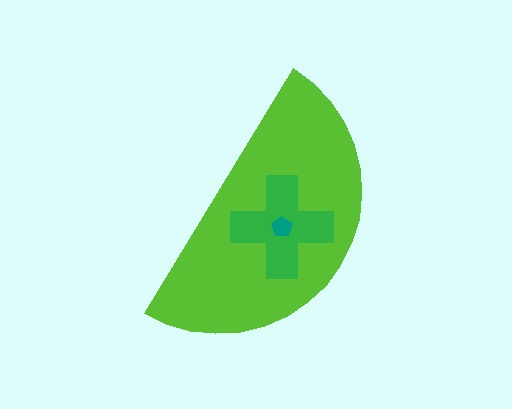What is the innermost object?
The teal pentagon.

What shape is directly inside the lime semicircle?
The green cross.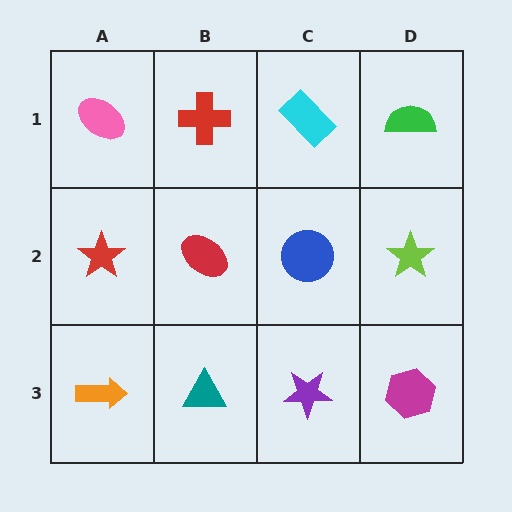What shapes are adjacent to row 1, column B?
A red ellipse (row 2, column B), a pink ellipse (row 1, column A), a cyan rectangle (row 1, column C).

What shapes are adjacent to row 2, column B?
A red cross (row 1, column B), a teal triangle (row 3, column B), a red star (row 2, column A), a blue circle (row 2, column C).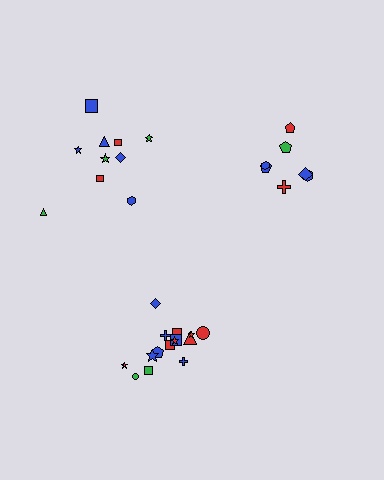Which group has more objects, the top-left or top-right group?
The top-left group.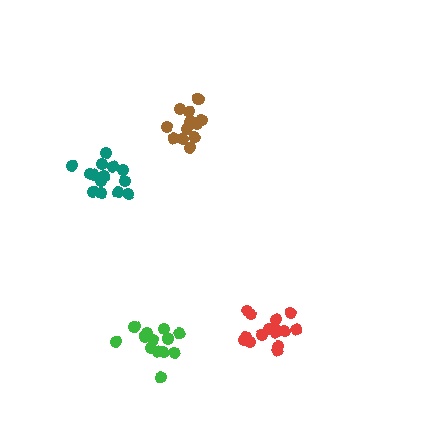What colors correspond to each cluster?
The clusters are colored: red, brown, teal, green.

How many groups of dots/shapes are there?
There are 4 groups.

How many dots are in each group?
Group 1: 16 dots, Group 2: 14 dots, Group 3: 14 dots, Group 4: 13 dots (57 total).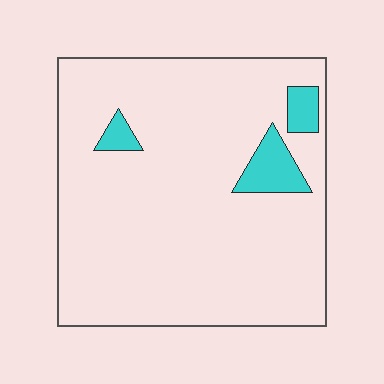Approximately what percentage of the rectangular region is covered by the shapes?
Approximately 10%.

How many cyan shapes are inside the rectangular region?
3.